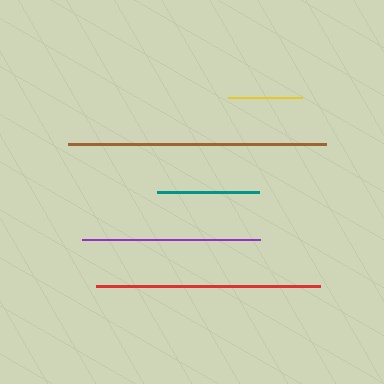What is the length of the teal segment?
The teal segment is approximately 102 pixels long.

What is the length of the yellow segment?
The yellow segment is approximately 74 pixels long.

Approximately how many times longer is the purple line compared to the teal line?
The purple line is approximately 1.8 times the length of the teal line.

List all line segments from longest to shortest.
From longest to shortest: brown, red, purple, teal, yellow.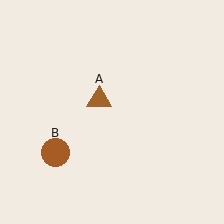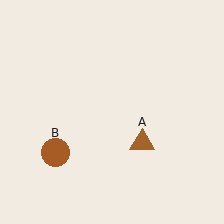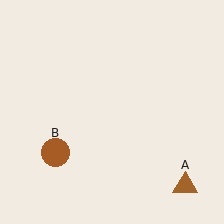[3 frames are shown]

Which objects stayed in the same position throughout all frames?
Brown circle (object B) remained stationary.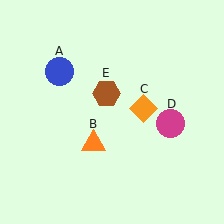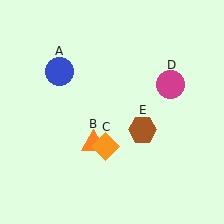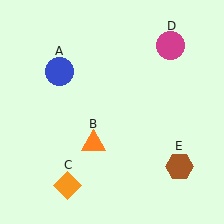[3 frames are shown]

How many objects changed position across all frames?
3 objects changed position: orange diamond (object C), magenta circle (object D), brown hexagon (object E).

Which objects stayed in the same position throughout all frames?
Blue circle (object A) and orange triangle (object B) remained stationary.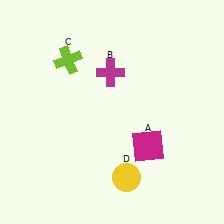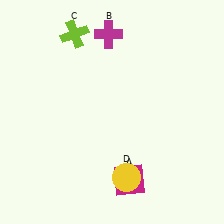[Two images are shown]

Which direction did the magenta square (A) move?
The magenta square (A) moved down.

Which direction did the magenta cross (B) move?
The magenta cross (B) moved up.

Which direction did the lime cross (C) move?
The lime cross (C) moved up.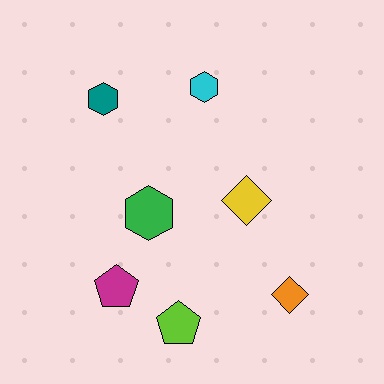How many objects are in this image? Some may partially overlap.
There are 7 objects.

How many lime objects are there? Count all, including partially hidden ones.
There is 1 lime object.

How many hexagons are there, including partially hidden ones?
There are 3 hexagons.